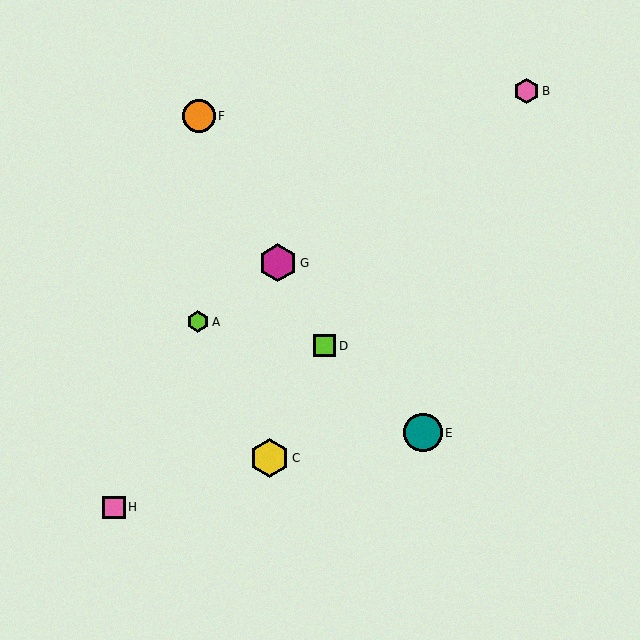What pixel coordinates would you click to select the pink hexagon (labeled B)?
Click at (527, 91) to select the pink hexagon B.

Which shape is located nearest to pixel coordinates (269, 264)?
The magenta hexagon (labeled G) at (278, 263) is nearest to that location.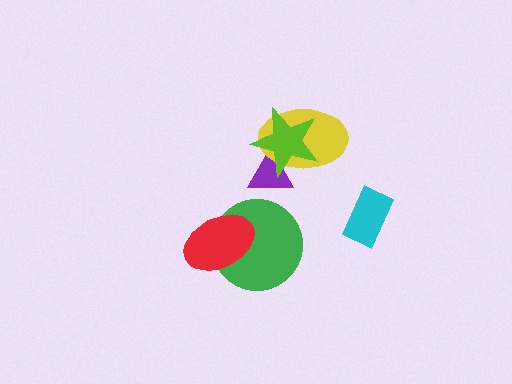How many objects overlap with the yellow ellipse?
2 objects overlap with the yellow ellipse.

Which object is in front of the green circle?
The red ellipse is in front of the green circle.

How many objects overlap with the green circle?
1 object overlaps with the green circle.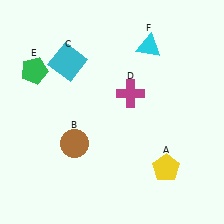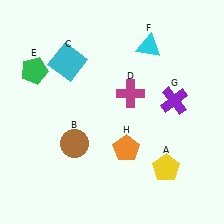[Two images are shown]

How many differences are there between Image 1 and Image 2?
There are 2 differences between the two images.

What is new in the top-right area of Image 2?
A purple cross (G) was added in the top-right area of Image 2.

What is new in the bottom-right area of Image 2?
An orange pentagon (H) was added in the bottom-right area of Image 2.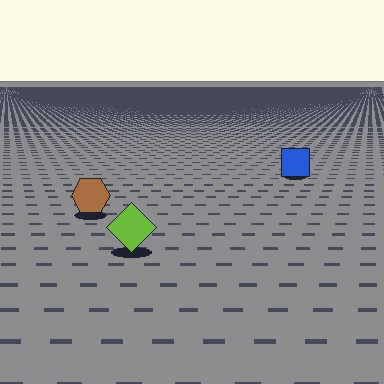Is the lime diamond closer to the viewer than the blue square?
Yes. The lime diamond is closer — you can tell from the texture gradient: the ground texture is coarser near it.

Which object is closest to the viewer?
The lime diamond is closest. The texture marks near it are larger and more spread out.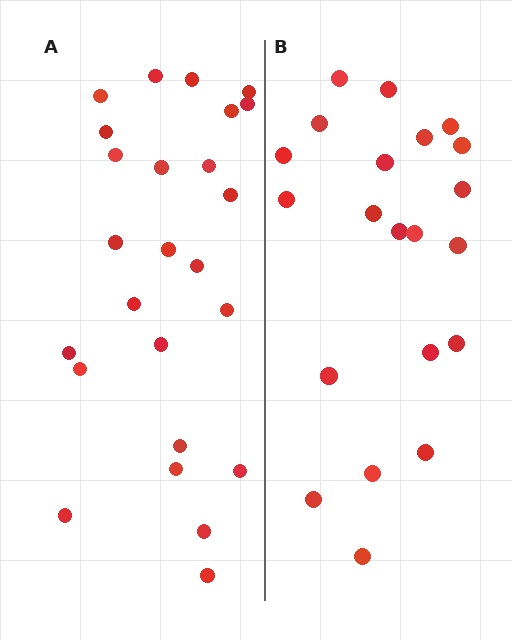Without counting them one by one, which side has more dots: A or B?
Region A (the left region) has more dots.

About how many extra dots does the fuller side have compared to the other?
Region A has about 4 more dots than region B.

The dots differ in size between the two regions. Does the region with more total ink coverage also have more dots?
No. Region B has more total ink coverage because its dots are larger, but region A actually contains more individual dots. Total area can be misleading — the number of items is what matters here.